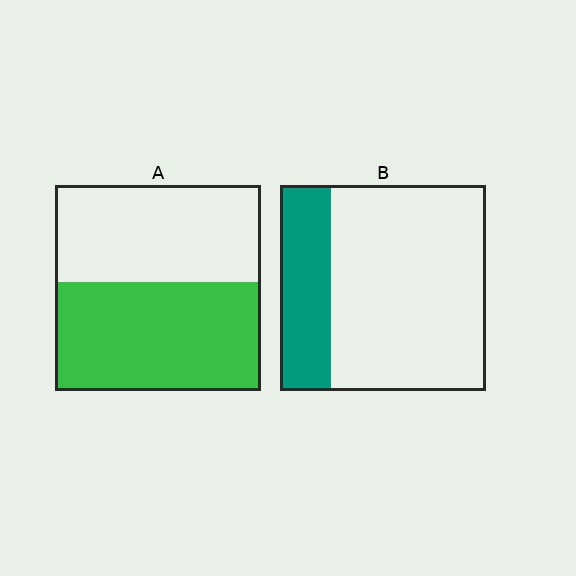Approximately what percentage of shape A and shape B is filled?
A is approximately 55% and B is approximately 25%.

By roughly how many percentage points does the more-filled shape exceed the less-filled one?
By roughly 30 percentage points (A over B).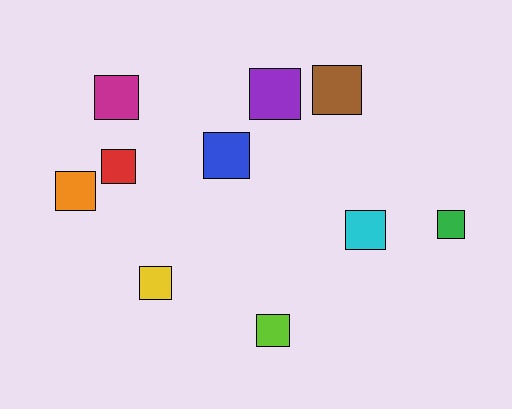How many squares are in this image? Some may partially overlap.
There are 10 squares.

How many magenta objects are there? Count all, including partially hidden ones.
There is 1 magenta object.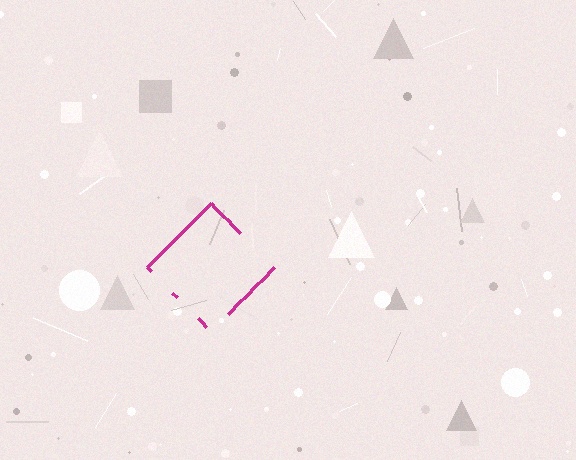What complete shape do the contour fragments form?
The contour fragments form a diamond.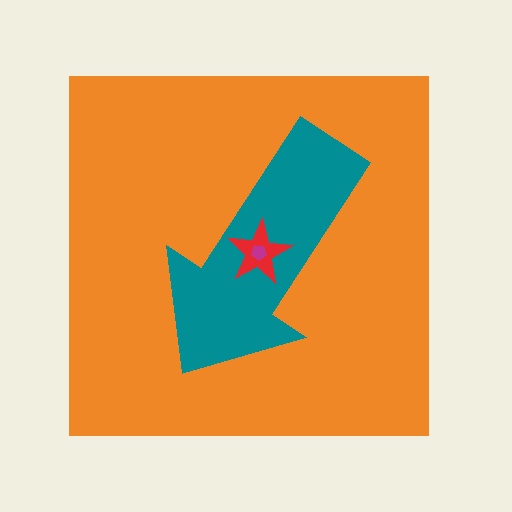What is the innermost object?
The magenta pentagon.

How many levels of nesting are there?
4.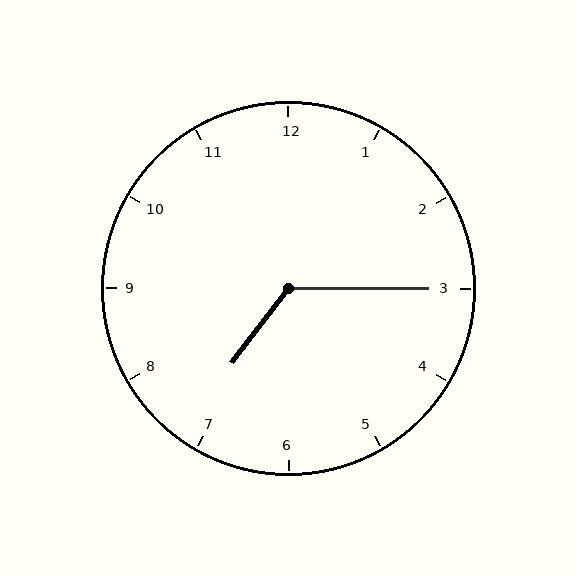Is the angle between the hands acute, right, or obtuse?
It is obtuse.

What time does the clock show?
7:15.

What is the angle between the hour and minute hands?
Approximately 128 degrees.